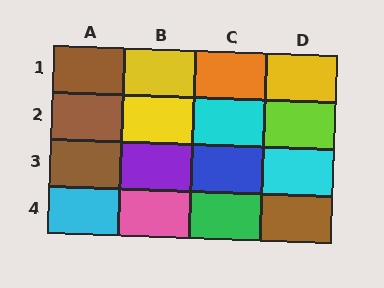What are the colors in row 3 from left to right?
Brown, purple, blue, cyan.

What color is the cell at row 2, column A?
Brown.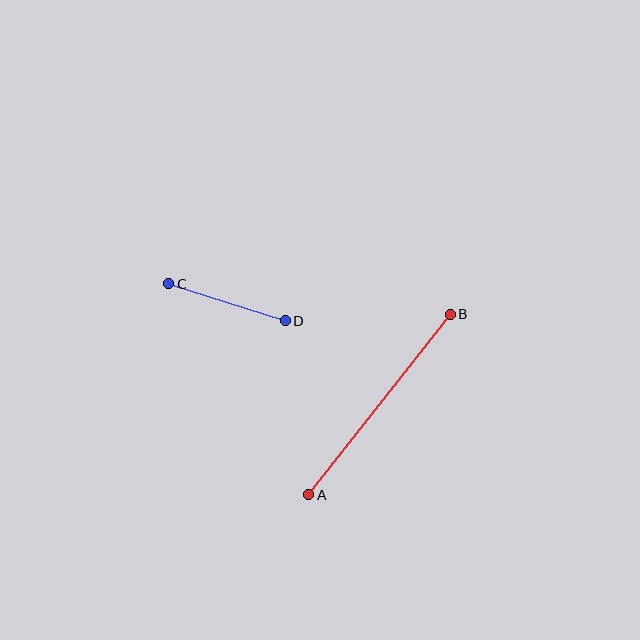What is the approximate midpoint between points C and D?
The midpoint is at approximately (227, 302) pixels.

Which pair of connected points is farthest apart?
Points A and B are farthest apart.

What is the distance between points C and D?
The distance is approximately 122 pixels.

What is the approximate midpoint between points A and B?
The midpoint is at approximately (379, 405) pixels.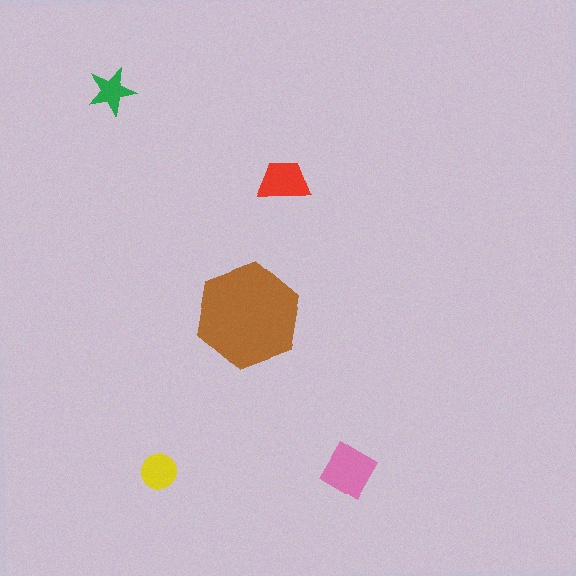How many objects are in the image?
There are 5 objects in the image.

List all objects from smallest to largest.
The green star, the yellow circle, the red trapezoid, the pink diamond, the brown hexagon.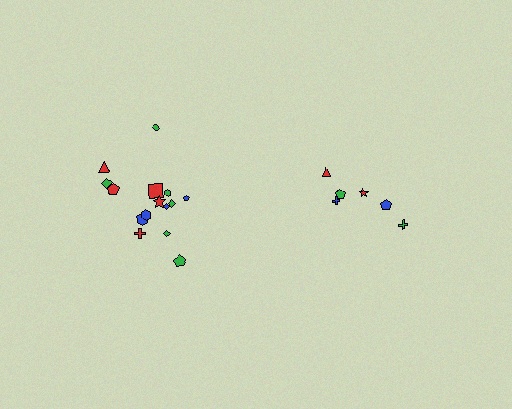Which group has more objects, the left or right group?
The left group.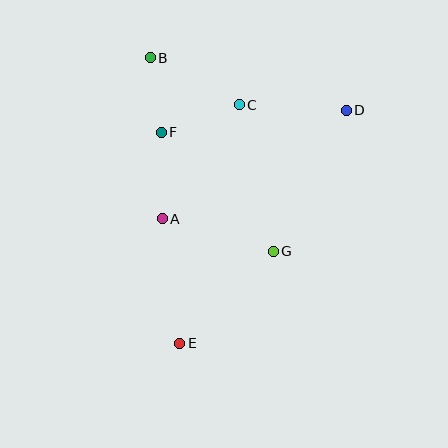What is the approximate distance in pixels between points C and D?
The distance between C and D is approximately 107 pixels.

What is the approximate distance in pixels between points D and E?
The distance between D and E is approximately 287 pixels.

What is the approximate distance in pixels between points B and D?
The distance between B and D is approximately 203 pixels.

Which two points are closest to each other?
Points B and F are closest to each other.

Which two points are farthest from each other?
Points B and E are farthest from each other.